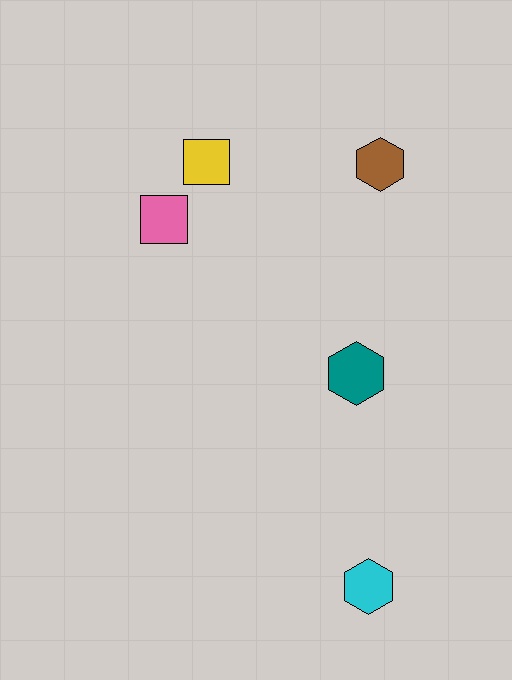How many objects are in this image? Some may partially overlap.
There are 5 objects.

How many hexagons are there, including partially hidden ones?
There are 3 hexagons.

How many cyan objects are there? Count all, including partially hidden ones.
There is 1 cyan object.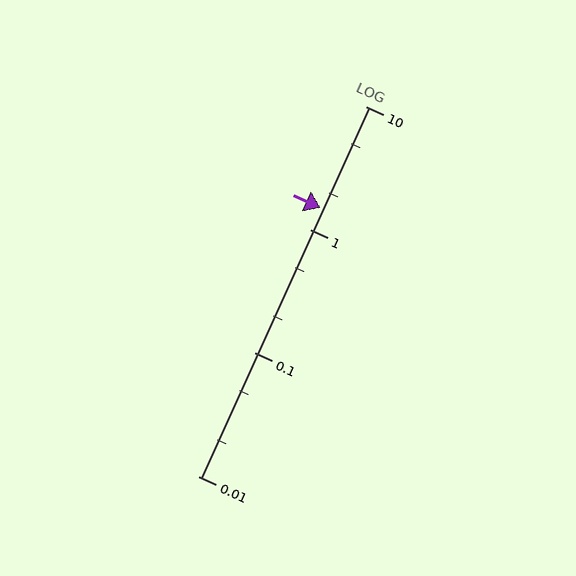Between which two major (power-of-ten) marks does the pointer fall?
The pointer is between 1 and 10.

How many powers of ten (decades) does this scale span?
The scale spans 3 decades, from 0.01 to 10.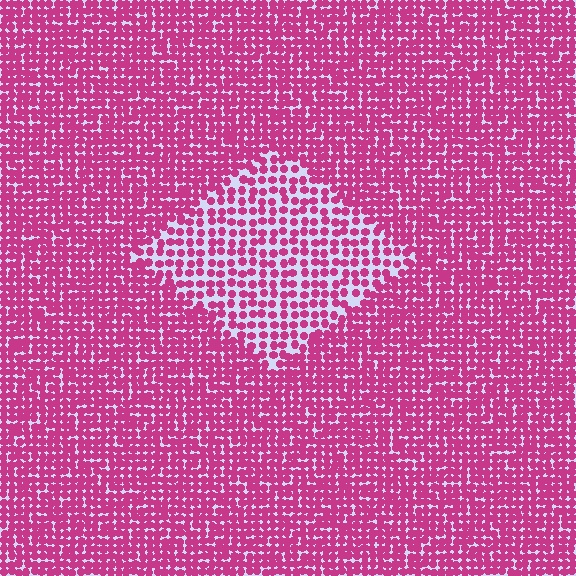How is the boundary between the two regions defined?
The boundary is defined by a change in element density (approximately 1.8x ratio). All elements are the same color, size, and shape.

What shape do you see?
I see a diamond.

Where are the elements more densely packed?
The elements are more densely packed outside the diamond boundary.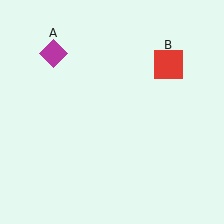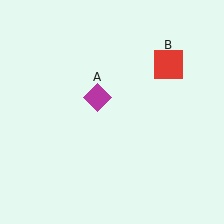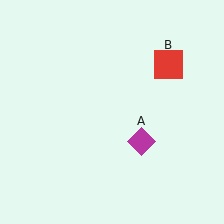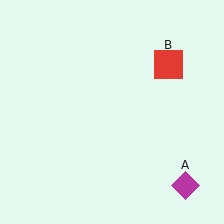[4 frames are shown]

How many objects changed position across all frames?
1 object changed position: magenta diamond (object A).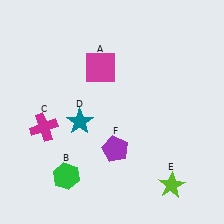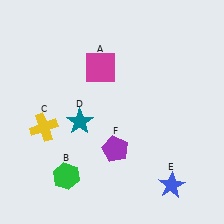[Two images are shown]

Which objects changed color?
C changed from magenta to yellow. E changed from lime to blue.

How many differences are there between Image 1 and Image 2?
There are 2 differences between the two images.